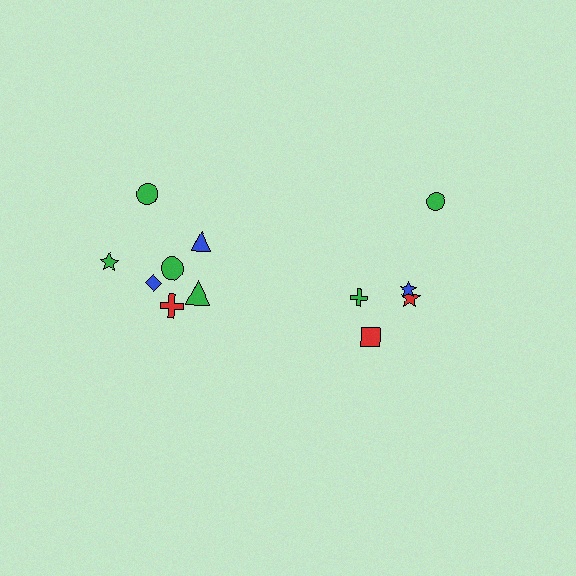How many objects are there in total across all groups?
There are 12 objects.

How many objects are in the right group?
There are 5 objects.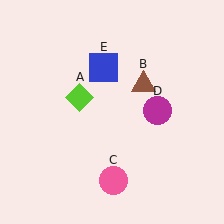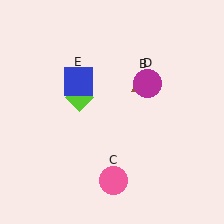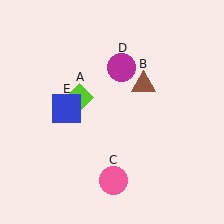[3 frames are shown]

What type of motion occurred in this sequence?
The magenta circle (object D), blue square (object E) rotated counterclockwise around the center of the scene.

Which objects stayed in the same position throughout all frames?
Lime diamond (object A) and brown triangle (object B) and pink circle (object C) remained stationary.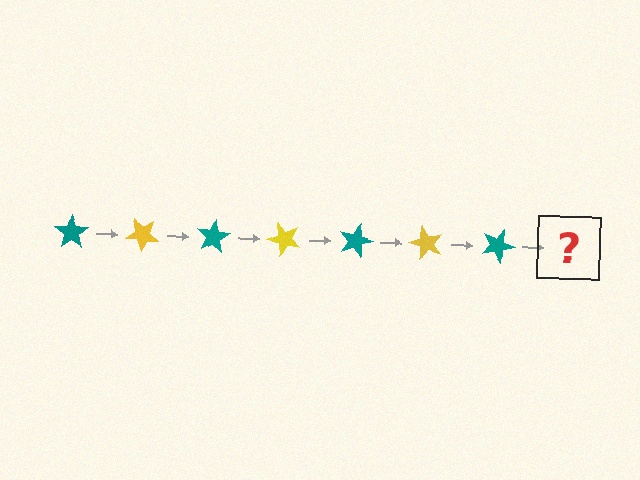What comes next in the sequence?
The next element should be a yellow star, rotated 280 degrees from the start.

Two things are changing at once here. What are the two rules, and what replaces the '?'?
The two rules are that it rotates 40 degrees each step and the color cycles through teal and yellow. The '?' should be a yellow star, rotated 280 degrees from the start.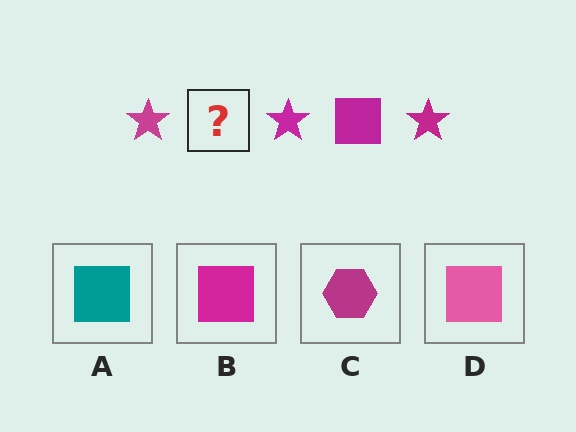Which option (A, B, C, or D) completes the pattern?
B.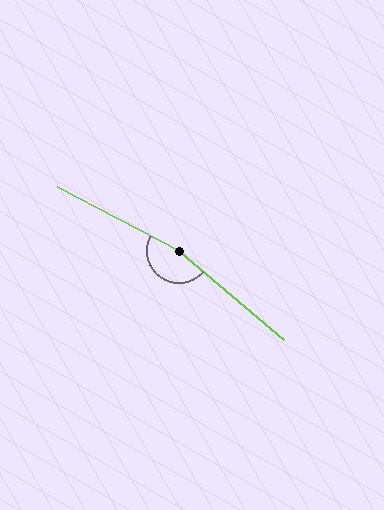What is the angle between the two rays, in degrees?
Approximately 167 degrees.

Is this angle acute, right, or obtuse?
It is obtuse.